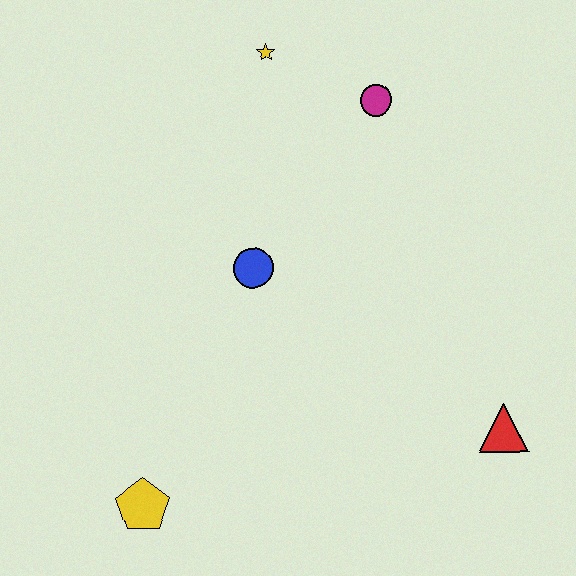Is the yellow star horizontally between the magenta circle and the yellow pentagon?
Yes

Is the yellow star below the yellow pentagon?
No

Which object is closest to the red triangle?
The blue circle is closest to the red triangle.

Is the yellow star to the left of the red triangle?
Yes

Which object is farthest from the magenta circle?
The yellow pentagon is farthest from the magenta circle.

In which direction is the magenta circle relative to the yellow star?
The magenta circle is to the right of the yellow star.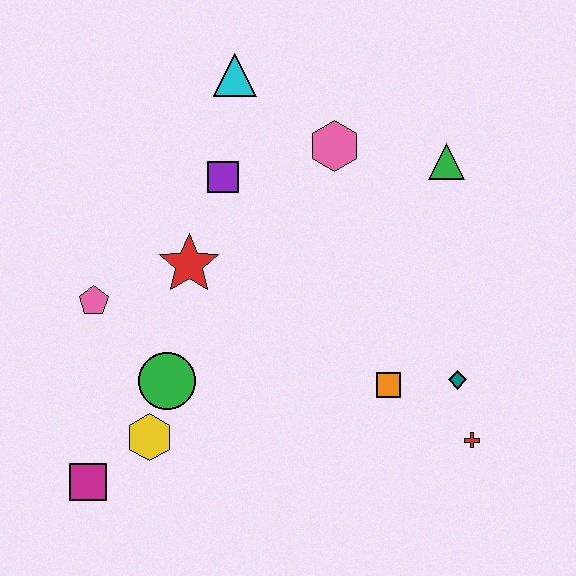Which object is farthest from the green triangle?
The magenta square is farthest from the green triangle.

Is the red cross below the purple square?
Yes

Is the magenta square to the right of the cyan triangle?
No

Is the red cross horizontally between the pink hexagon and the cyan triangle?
No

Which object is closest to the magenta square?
The yellow hexagon is closest to the magenta square.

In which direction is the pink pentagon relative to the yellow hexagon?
The pink pentagon is above the yellow hexagon.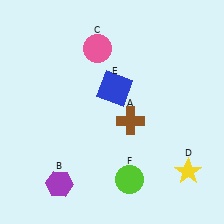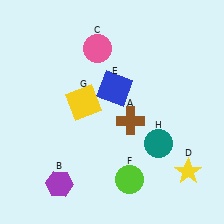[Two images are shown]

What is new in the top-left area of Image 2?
A yellow square (G) was added in the top-left area of Image 2.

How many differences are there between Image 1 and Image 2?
There are 2 differences between the two images.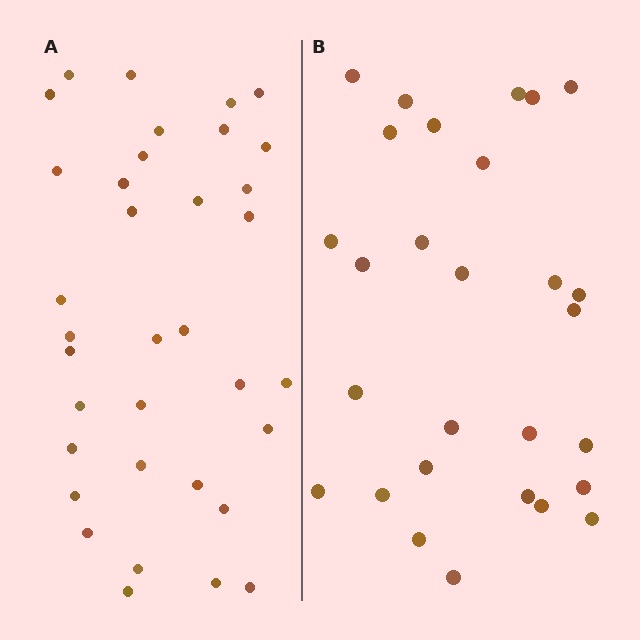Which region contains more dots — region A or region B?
Region A (the left region) has more dots.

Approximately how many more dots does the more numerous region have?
Region A has roughly 8 or so more dots than region B.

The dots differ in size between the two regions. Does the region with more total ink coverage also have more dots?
No. Region B has more total ink coverage because its dots are larger, but region A actually contains more individual dots. Total area can be misleading — the number of items is what matters here.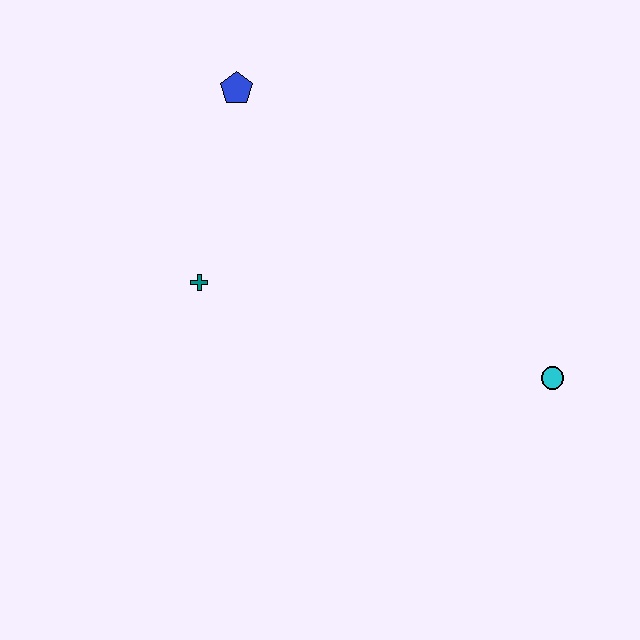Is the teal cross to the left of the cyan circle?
Yes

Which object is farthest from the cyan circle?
The blue pentagon is farthest from the cyan circle.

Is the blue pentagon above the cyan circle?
Yes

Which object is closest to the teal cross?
The blue pentagon is closest to the teal cross.